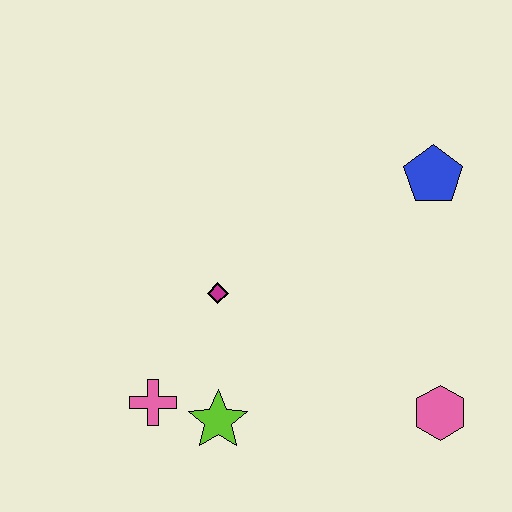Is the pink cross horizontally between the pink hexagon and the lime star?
No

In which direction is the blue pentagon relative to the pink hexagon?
The blue pentagon is above the pink hexagon.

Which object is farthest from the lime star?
The blue pentagon is farthest from the lime star.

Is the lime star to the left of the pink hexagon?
Yes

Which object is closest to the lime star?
The pink cross is closest to the lime star.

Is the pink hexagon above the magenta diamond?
No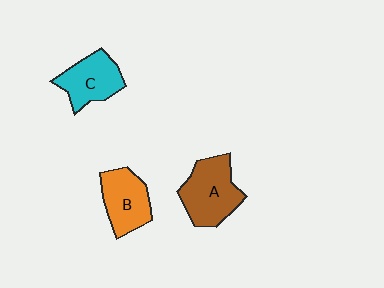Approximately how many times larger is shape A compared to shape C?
Approximately 1.2 times.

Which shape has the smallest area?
Shape B (orange).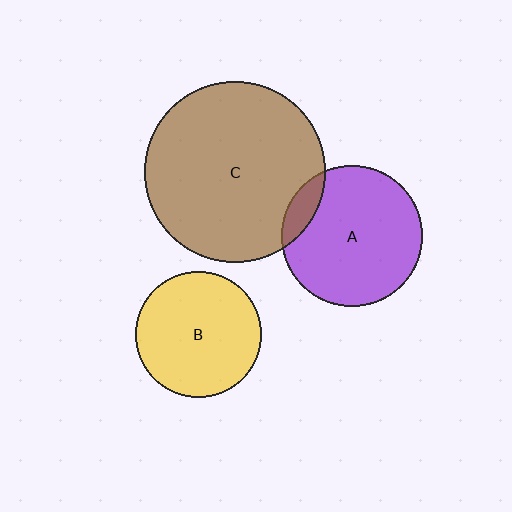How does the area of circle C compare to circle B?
Approximately 2.1 times.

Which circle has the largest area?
Circle C (brown).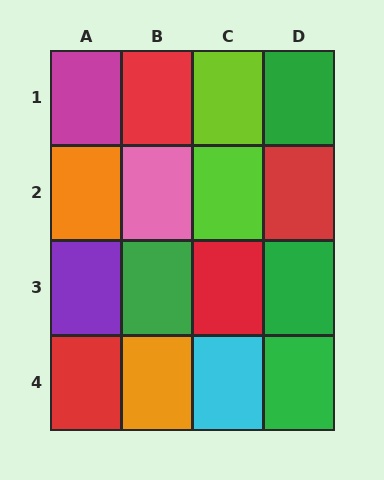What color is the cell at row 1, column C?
Lime.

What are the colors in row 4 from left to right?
Red, orange, cyan, green.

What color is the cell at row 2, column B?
Pink.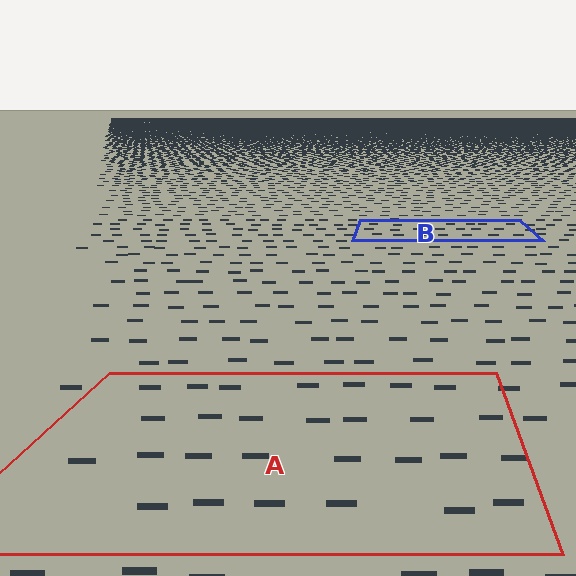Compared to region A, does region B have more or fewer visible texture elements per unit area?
Region B has more texture elements per unit area — they are packed more densely because it is farther away.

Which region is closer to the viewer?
Region A is closer. The texture elements there are larger and more spread out.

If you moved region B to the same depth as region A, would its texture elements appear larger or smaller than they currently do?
They would appear larger. At a closer depth, the same texture elements are projected at a bigger on-screen size.